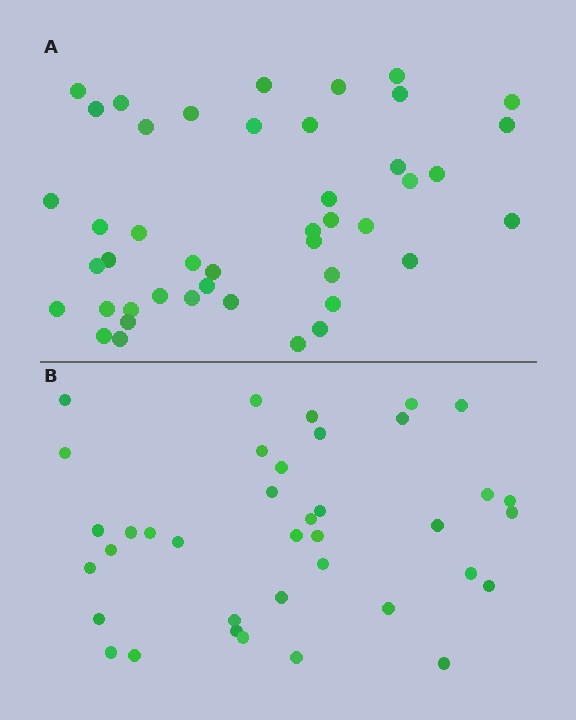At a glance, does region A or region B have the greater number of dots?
Region A (the top region) has more dots.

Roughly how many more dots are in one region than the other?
Region A has about 6 more dots than region B.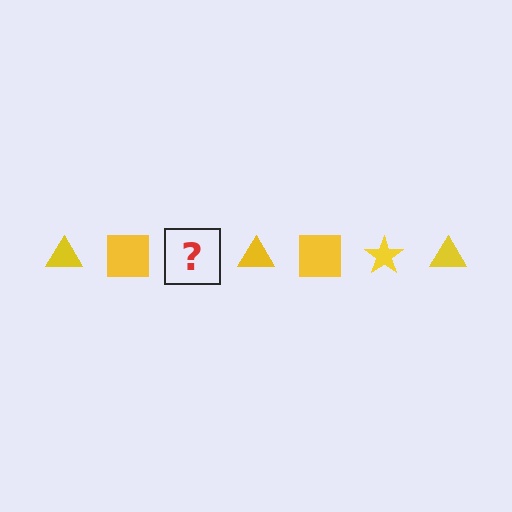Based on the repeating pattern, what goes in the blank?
The blank should be a yellow star.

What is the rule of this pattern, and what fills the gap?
The rule is that the pattern cycles through triangle, square, star shapes in yellow. The gap should be filled with a yellow star.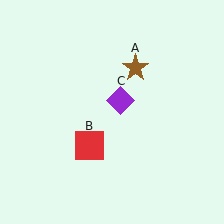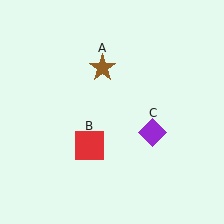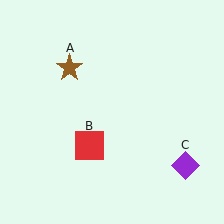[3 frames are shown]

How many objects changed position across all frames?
2 objects changed position: brown star (object A), purple diamond (object C).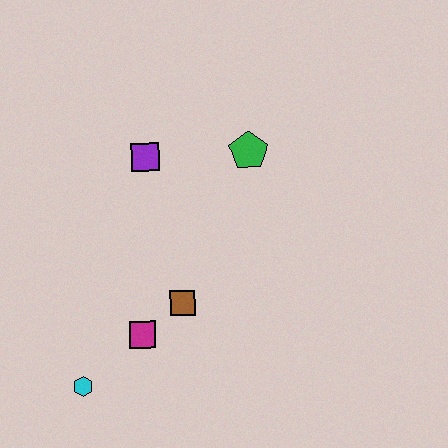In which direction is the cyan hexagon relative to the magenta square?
The cyan hexagon is to the left of the magenta square.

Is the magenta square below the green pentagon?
Yes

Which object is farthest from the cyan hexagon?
The green pentagon is farthest from the cyan hexagon.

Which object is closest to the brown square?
The magenta square is closest to the brown square.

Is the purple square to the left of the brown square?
Yes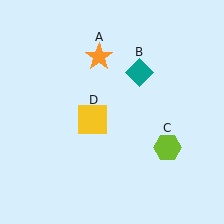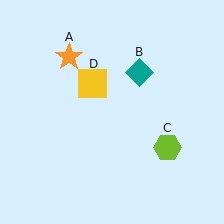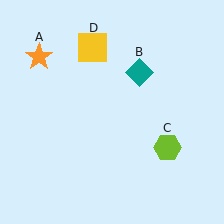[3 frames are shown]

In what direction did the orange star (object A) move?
The orange star (object A) moved left.